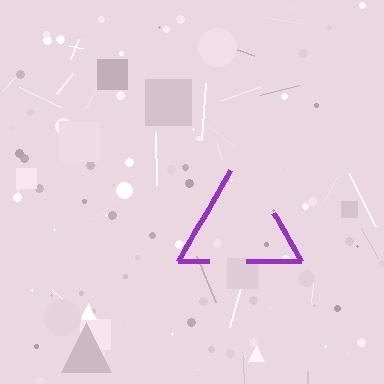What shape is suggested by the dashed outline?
The dashed outline suggests a triangle.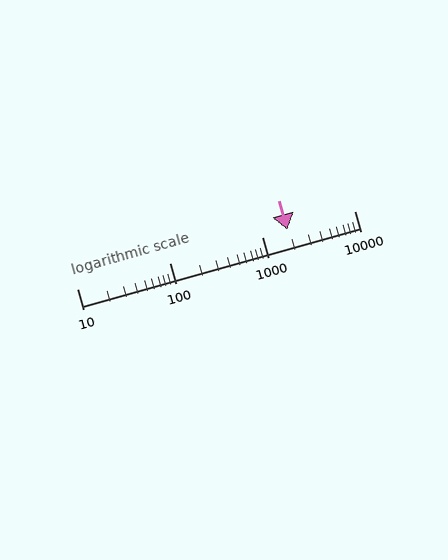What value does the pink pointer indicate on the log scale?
The pointer indicates approximately 1900.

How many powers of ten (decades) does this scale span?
The scale spans 3 decades, from 10 to 10000.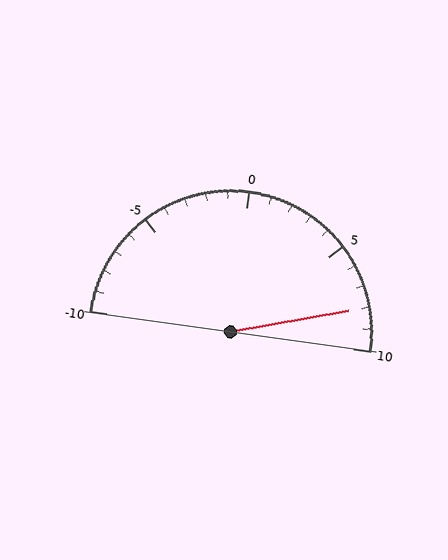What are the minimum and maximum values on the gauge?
The gauge ranges from -10 to 10.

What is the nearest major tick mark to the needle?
The nearest major tick mark is 10.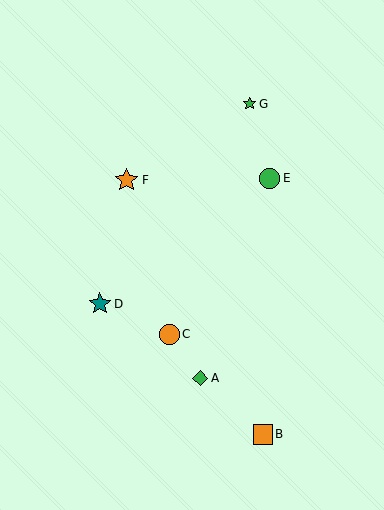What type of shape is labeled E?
Shape E is a green circle.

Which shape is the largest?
The orange star (labeled F) is the largest.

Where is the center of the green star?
The center of the green star is at (250, 104).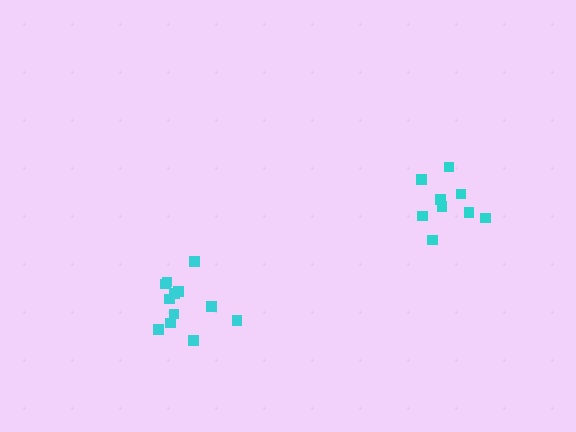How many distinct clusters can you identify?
There are 2 distinct clusters.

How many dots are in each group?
Group 1: 12 dots, Group 2: 9 dots (21 total).